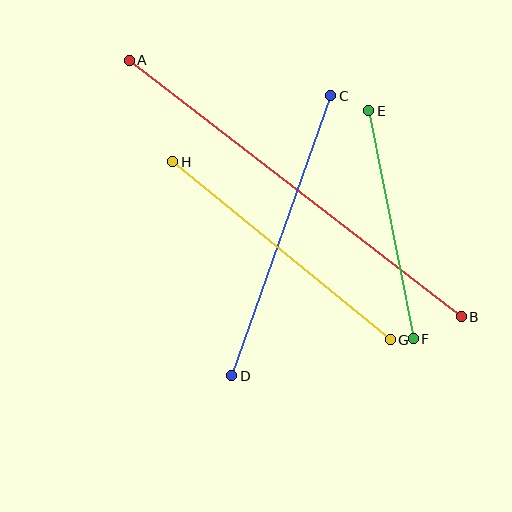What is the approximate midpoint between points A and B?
The midpoint is at approximately (295, 188) pixels.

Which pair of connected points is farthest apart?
Points A and B are farthest apart.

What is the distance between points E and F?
The distance is approximately 232 pixels.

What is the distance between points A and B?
The distance is approximately 419 pixels.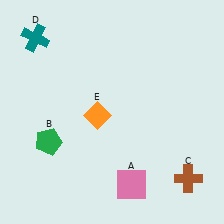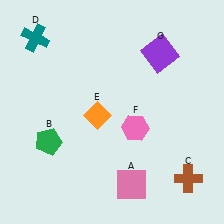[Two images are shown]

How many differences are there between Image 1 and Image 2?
There are 2 differences between the two images.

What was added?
A pink hexagon (F), a purple square (G) were added in Image 2.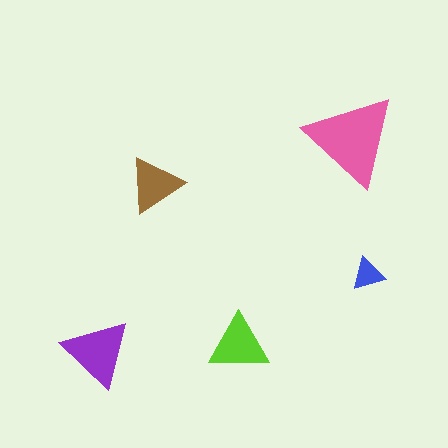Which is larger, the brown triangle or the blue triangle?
The brown one.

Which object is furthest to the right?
The blue triangle is rightmost.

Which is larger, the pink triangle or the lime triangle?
The pink one.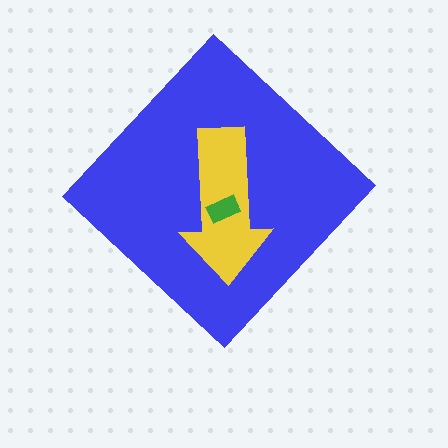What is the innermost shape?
The green rectangle.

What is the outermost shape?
The blue diamond.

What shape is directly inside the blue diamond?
The yellow arrow.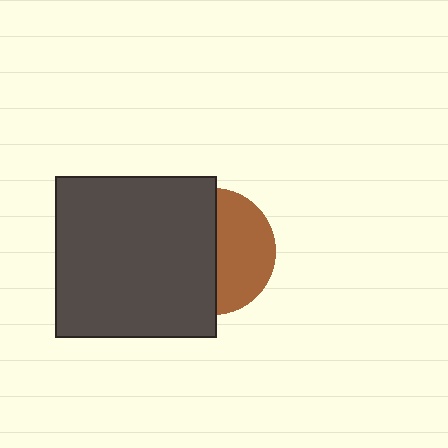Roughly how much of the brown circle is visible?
About half of it is visible (roughly 45%).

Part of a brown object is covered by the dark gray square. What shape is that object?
It is a circle.